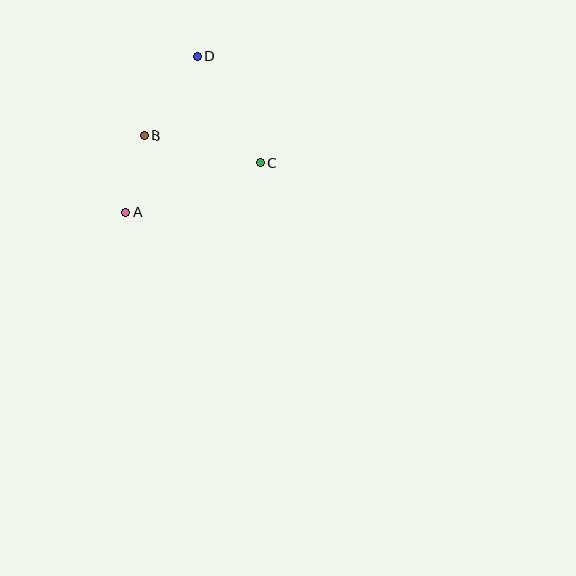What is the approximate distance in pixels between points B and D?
The distance between B and D is approximately 95 pixels.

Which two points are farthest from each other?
Points A and D are farthest from each other.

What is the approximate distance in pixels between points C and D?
The distance between C and D is approximately 124 pixels.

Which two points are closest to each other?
Points A and B are closest to each other.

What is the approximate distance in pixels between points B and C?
The distance between B and C is approximately 120 pixels.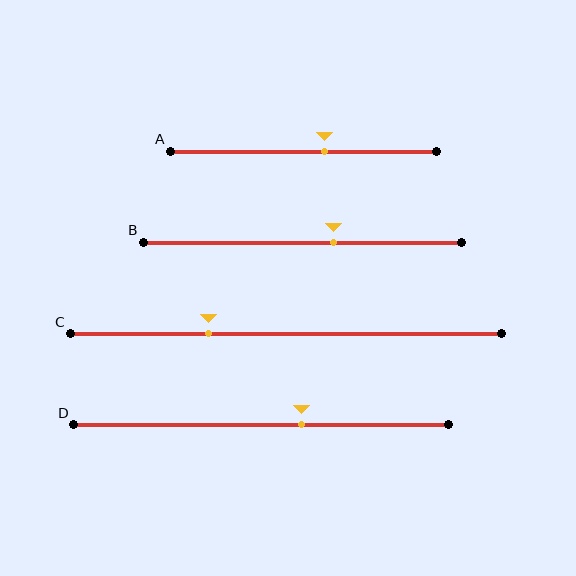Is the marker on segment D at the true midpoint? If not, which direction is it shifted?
No, the marker on segment D is shifted to the right by about 11% of the segment length.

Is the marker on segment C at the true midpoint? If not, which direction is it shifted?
No, the marker on segment C is shifted to the left by about 18% of the segment length.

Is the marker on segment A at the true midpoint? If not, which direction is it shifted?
No, the marker on segment A is shifted to the right by about 8% of the segment length.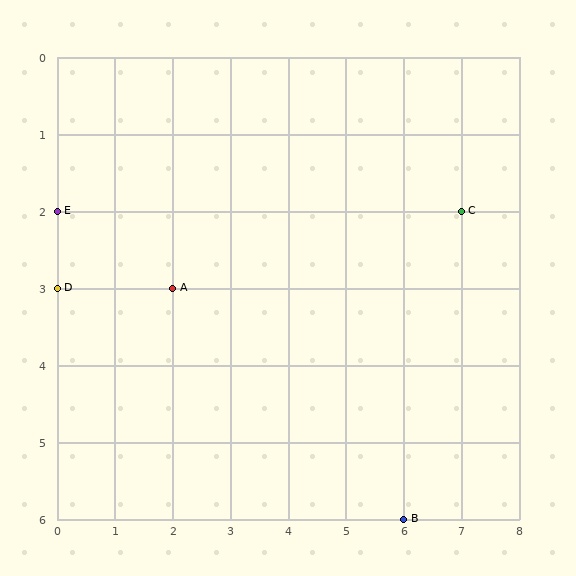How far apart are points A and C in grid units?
Points A and C are 5 columns and 1 row apart (about 5.1 grid units diagonally).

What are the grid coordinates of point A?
Point A is at grid coordinates (2, 3).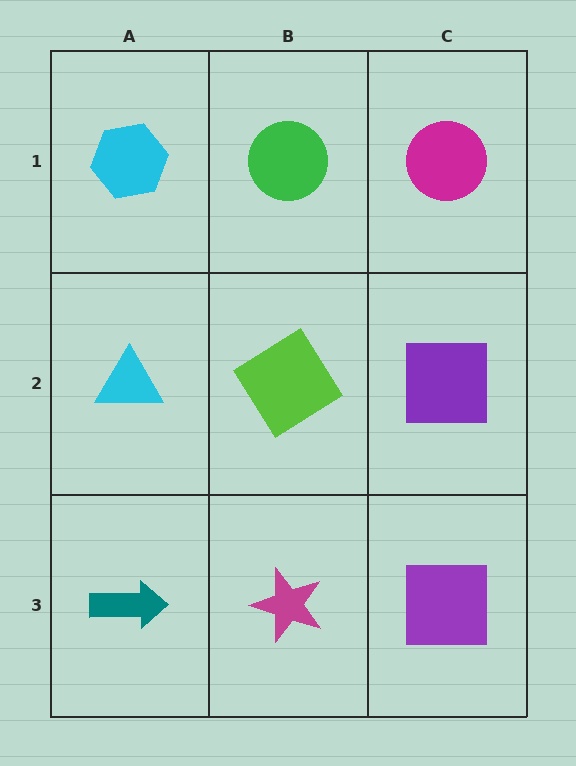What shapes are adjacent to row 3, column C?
A purple square (row 2, column C), a magenta star (row 3, column B).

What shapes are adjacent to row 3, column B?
A lime diamond (row 2, column B), a teal arrow (row 3, column A), a purple square (row 3, column C).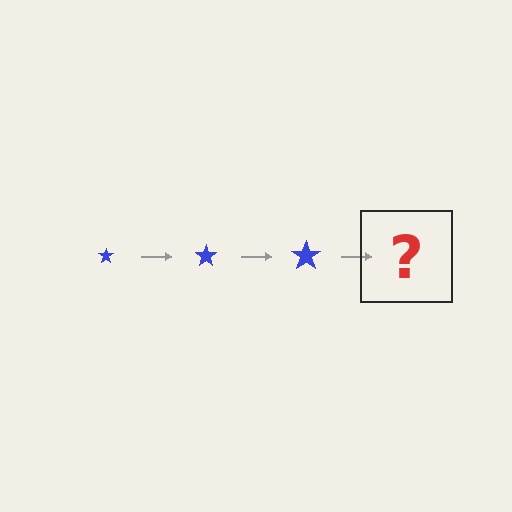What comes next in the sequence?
The next element should be a blue star, larger than the previous one.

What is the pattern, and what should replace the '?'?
The pattern is that the star gets progressively larger each step. The '?' should be a blue star, larger than the previous one.